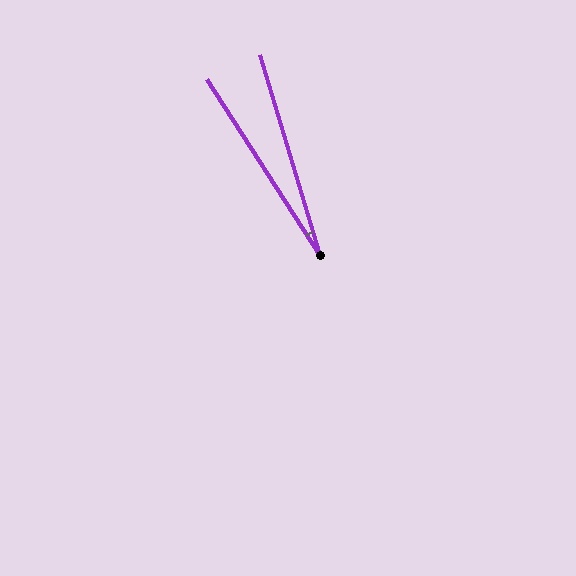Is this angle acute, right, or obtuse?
It is acute.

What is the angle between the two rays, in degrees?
Approximately 16 degrees.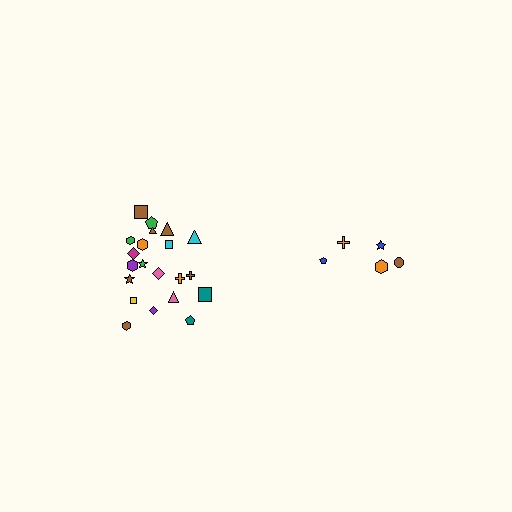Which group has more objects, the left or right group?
The left group.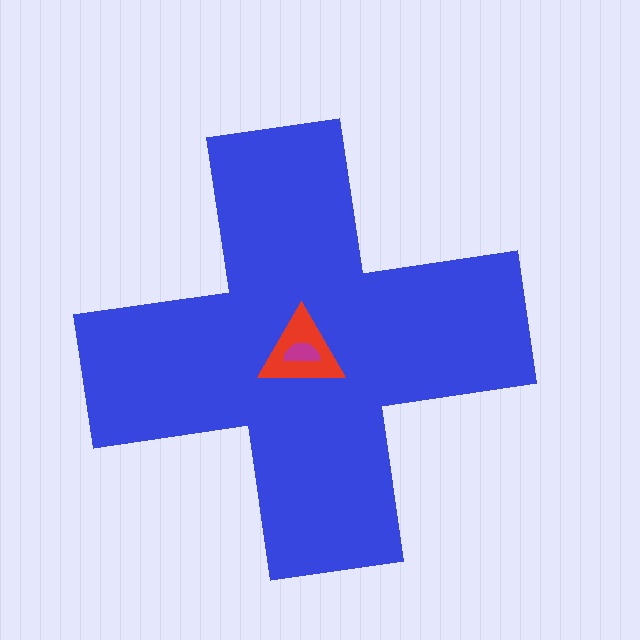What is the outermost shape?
The blue cross.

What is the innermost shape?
The magenta semicircle.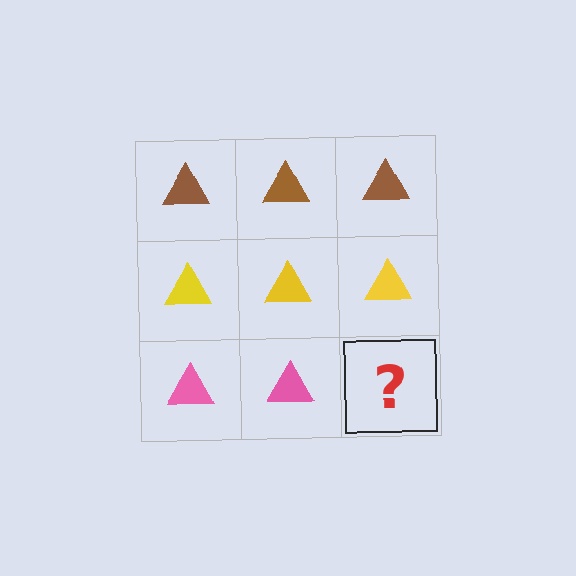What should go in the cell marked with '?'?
The missing cell should contain a pink triangle.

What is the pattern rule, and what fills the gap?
The rule is that each row has a consistent color. The gap should be filled with a pink triangle.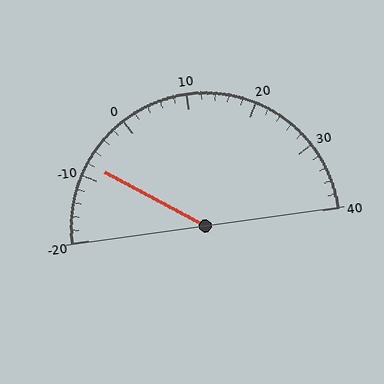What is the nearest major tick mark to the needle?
The nearest major tick mark is -10.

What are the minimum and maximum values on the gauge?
The gauge ranges from -20 to 40.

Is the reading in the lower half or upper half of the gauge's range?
The reading is in the lower half of the range (-20 to 40).